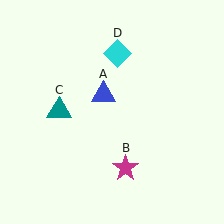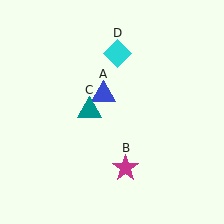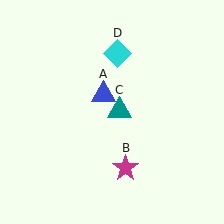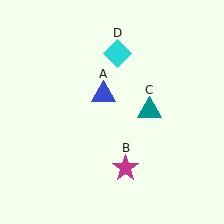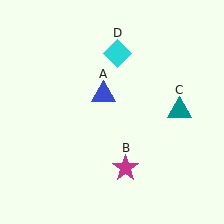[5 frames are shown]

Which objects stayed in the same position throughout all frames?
Blue triangle (object A) and magenta star (object B) and cyan diamond (object D) remained stationary.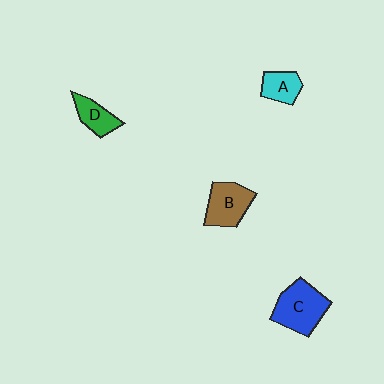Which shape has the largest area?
Shape C (blue).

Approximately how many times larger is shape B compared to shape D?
Approximately 1.5 times.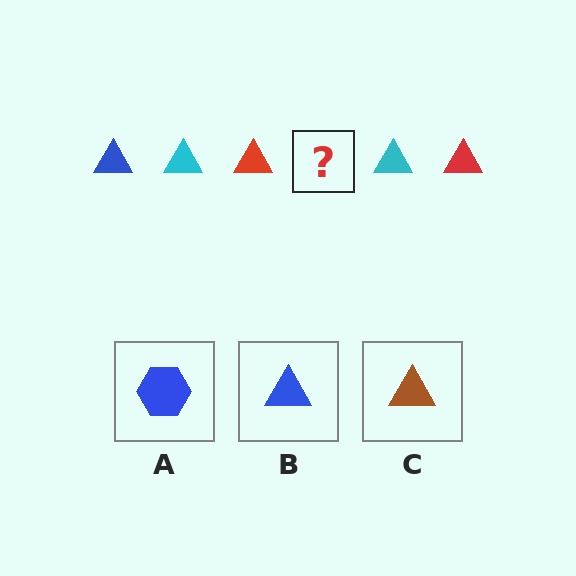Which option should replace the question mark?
Option B.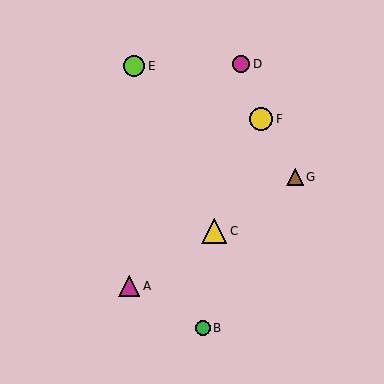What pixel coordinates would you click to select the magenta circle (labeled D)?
Click at (241, 64) to select the magenta circle D.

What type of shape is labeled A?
Shape A is a magenta triangle.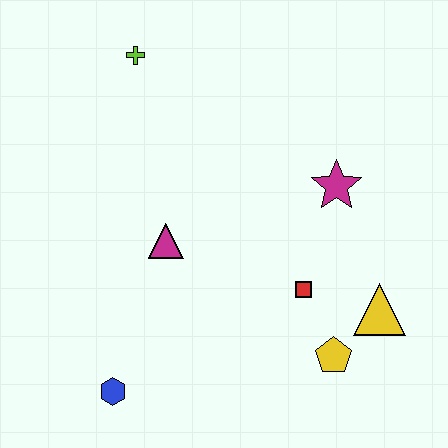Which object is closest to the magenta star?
The red square is closest to the magenta star.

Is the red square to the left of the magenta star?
Yes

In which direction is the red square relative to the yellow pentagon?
The red square is above the yellow pentagon.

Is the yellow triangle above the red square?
No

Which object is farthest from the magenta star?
The blue hexagon is farthest from the magenta star.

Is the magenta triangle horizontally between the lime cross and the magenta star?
Yes